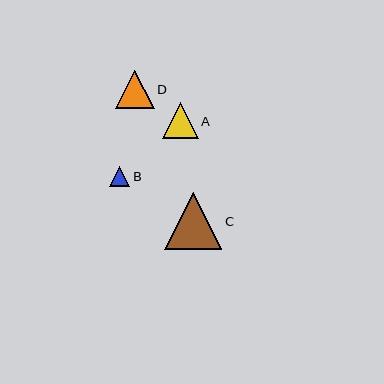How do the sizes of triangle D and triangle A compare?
Triangle D and triangle A are approximately the same size.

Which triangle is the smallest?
Triangle B is the smallest with a size of approximately 20 pixels.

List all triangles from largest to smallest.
From largest to smallest: C, D, A, B.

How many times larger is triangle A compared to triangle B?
Triangle A is approximately 1.8 times the size of triangle B.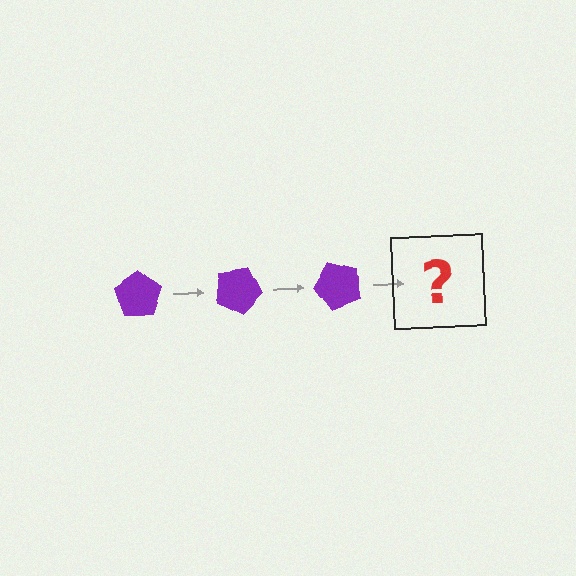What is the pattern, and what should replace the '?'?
The pattern is that the pentagon rotates 25 degrees each step. The '?' should be a purple pentagon rotated 75 degrees.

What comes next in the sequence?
The next element should be a purple pentagon rotated 75 degrees.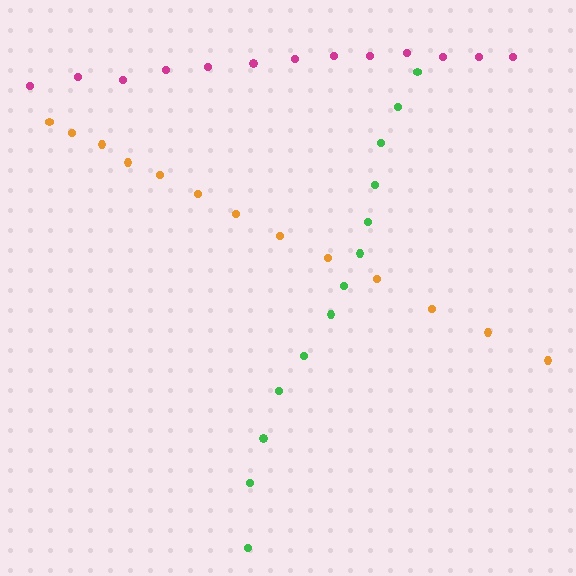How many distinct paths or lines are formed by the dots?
There are 3 distinct paths.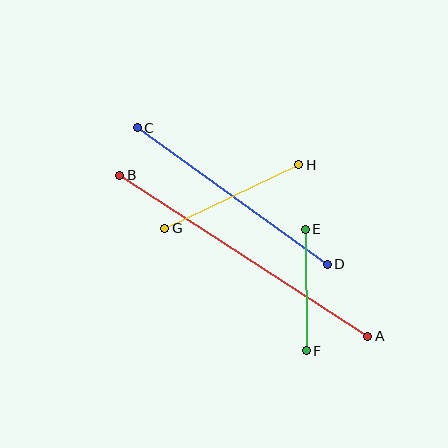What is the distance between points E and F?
The distance is approximately 122 pixels.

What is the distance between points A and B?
The distance is approximately 296 pixels.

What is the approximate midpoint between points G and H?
The midpoint is at approximately (232, 197) pixels.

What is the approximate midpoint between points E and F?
The midpoint is at approximately (306, 290) pixels.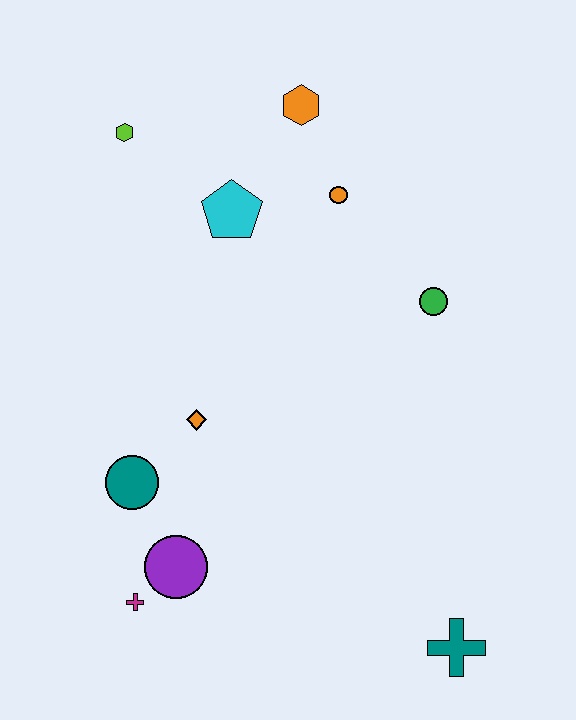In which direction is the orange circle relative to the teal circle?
The orange circle is above the teal circle.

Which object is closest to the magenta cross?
The purple circle is closest to the magenta cross.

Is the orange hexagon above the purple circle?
Yes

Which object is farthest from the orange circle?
The teal cross is farthest from the orange circle.